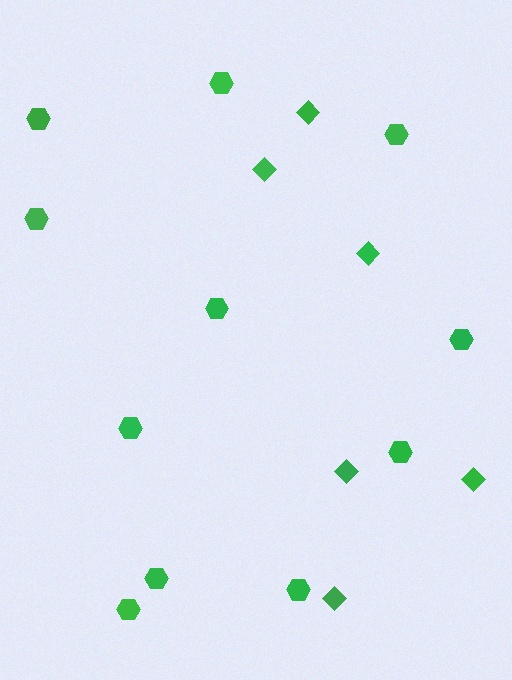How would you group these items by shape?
There are 2 groups: one group of diamonds (6) and one group of hexagons (11).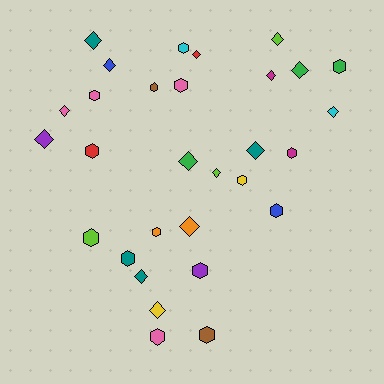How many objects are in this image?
There are 30 objects.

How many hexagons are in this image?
There are 15 hexagons.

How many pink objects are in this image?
There are 4 pink objects.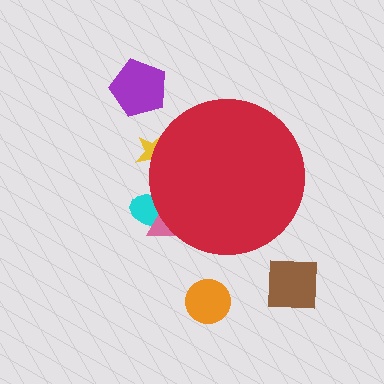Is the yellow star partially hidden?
Yes, the yellow star is partially hidden behind the red circle.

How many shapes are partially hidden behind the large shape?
3 shapes are partially hidden.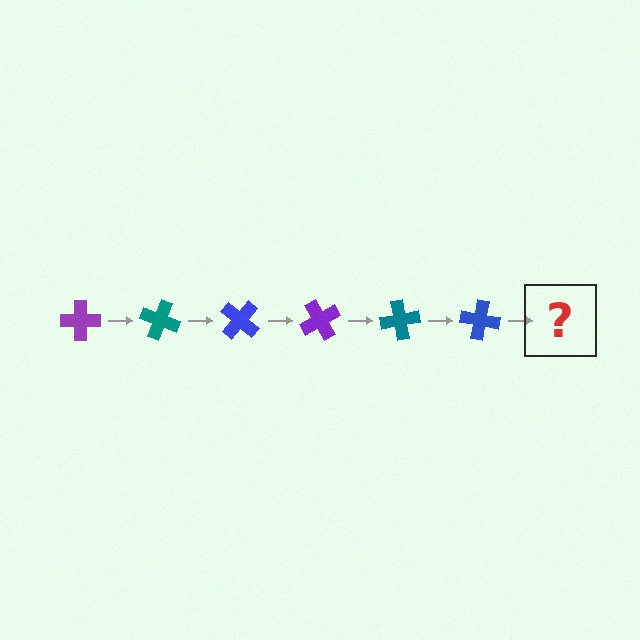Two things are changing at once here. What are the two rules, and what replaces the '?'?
The two rules are that it rotates 20 degrees each step and the color cycles through purple, teal, and blue. The '?' should be a purple cross, rotated 120 degrees from the start.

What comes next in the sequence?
The next element should be a purple cross, rotated 120 degrees from the start.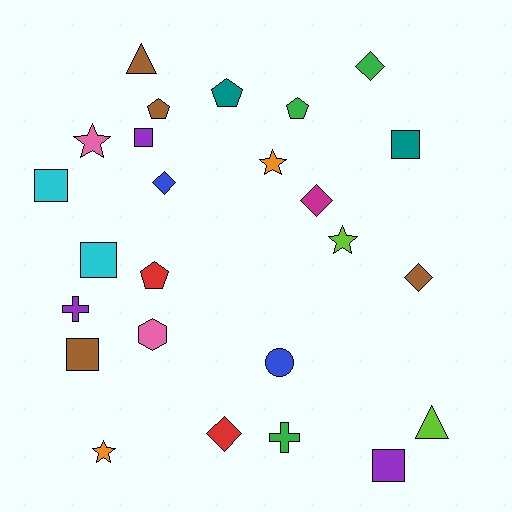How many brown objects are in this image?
There are 4 brown objects.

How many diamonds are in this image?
There are 5 diamonds.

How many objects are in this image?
There are 25 objects.